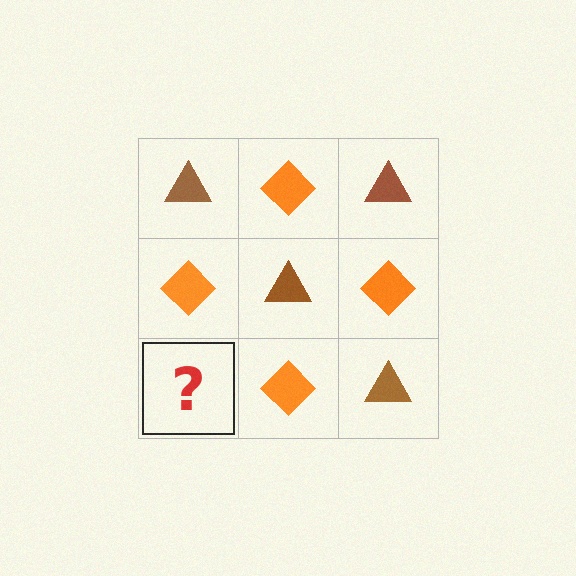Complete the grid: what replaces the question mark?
The question mark should be replaced with a brown triangle.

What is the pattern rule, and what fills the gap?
The rule is that it alternates brown triangle and orange diamond in a checkerboard pattern. The gap should be filled with a brown triangle.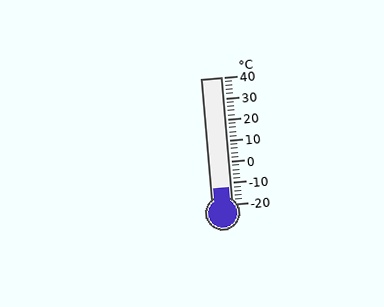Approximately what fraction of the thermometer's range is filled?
The thermometer is filled to approximately 15% of its range.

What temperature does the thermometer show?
The thermometer shows approximately -12°C.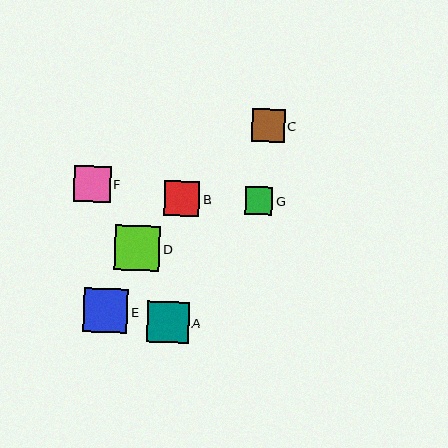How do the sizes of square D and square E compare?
Square D and square E are approximately the same size.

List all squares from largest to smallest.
From largest to smallest: D, E, A, F, B, C, G.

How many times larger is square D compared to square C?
Square D is approximately 1.4 times the size of square C.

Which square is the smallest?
Square G is the smallest with a size of approximately 27 pixels.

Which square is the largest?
Square D is the largest with a size of approximately 45 pixels.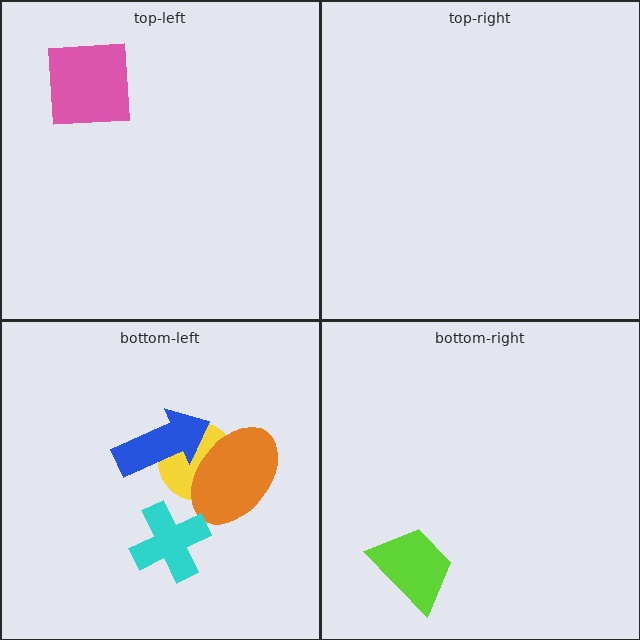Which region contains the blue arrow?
The bottom-left region.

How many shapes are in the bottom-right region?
1.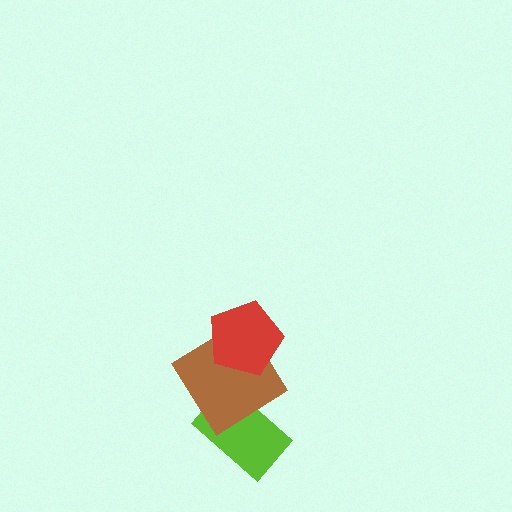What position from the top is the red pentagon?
The red pentagon is 1st from the top.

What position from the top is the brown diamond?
The brown diamond is 2nd from the top.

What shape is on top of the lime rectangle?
The brown diamond is on top of the lime rectangle.